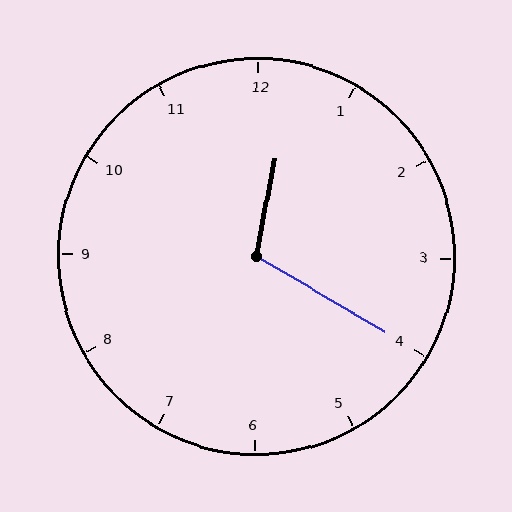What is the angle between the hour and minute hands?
Approximately 110 degrees.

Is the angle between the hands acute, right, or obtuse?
It is obtuse.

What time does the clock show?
12:20.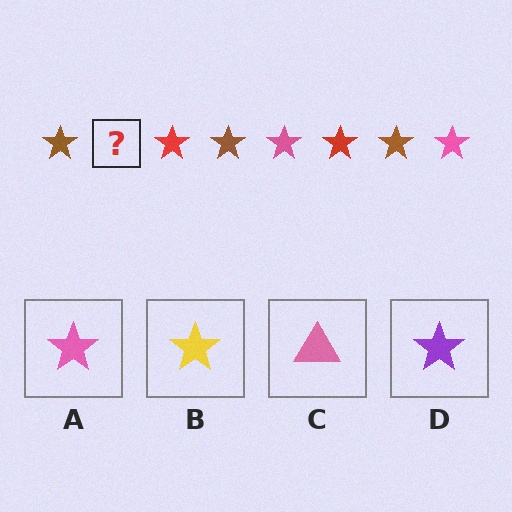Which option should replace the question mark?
Option A.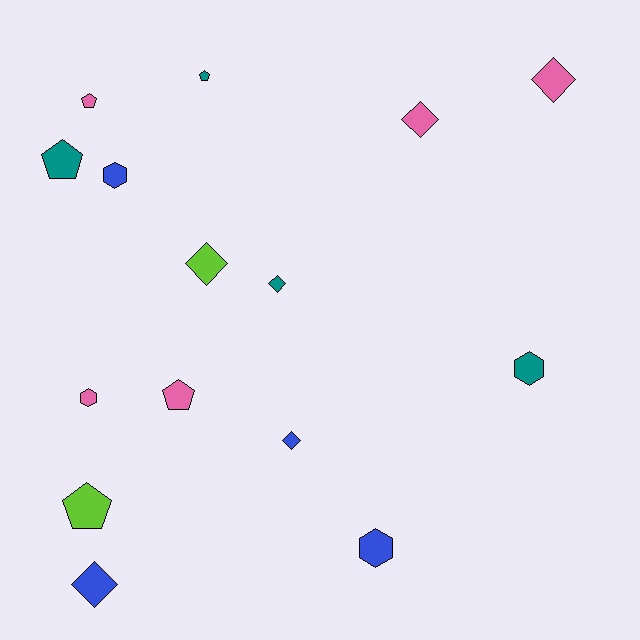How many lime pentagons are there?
There is 1 lime pentagon.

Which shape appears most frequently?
Diamond, with 6 objects.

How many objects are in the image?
There are 15 objects.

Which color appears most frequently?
Pink, with 5 objects.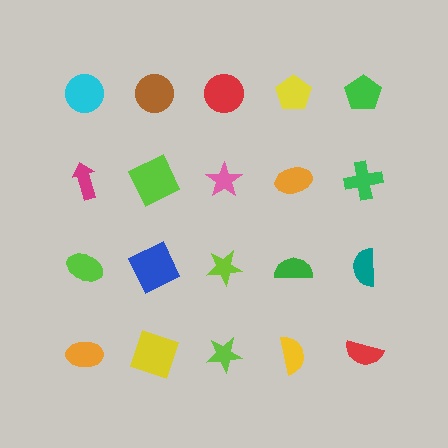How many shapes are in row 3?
5 shapes.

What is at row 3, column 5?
A teal semicircle.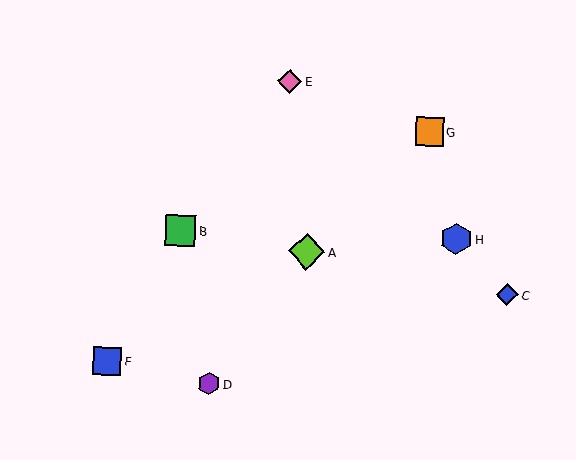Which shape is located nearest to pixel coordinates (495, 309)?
The blue diamond (labeled C) at (507, 295) is nearest to that location.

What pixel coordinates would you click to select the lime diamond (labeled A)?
Click at (307, 252) to select the lime diamond A.